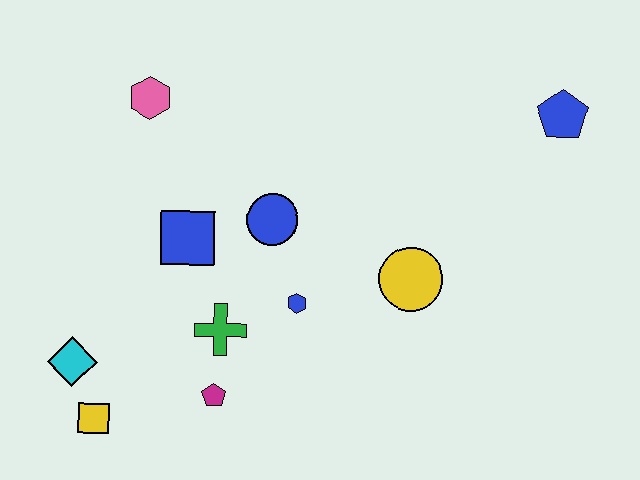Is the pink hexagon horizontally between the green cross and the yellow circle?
No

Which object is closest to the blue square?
The blue circle is closest to the blue square.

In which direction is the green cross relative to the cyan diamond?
The green cross is to the right of the cyan diamond.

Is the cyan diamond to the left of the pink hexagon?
Yes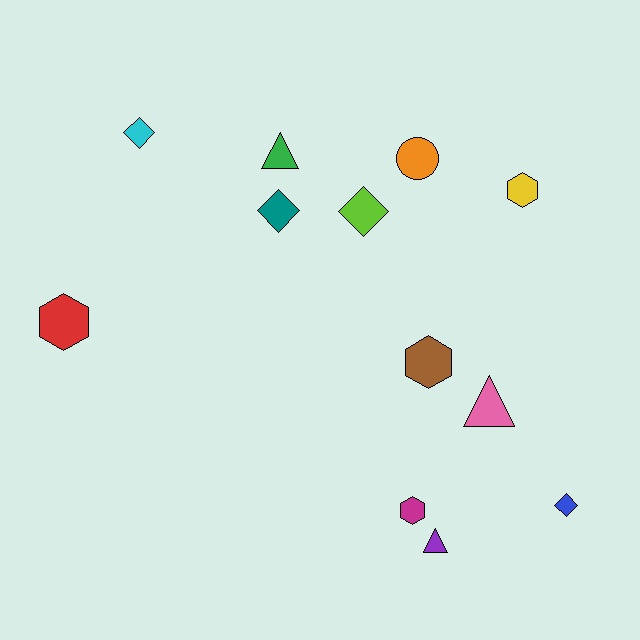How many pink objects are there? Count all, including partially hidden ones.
There is 1 pink object.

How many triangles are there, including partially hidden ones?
There are 3 triangles.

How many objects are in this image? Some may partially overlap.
There are 12 objects.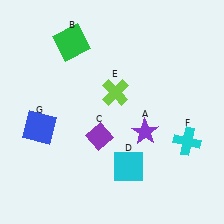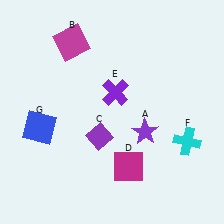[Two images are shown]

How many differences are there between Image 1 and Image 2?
There are 3 differences between the two images.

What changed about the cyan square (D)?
In Image 1, D is cyan. In Image 2, it changed to magenta.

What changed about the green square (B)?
In Image 1, B is green. In Image 2, it changed to magenta.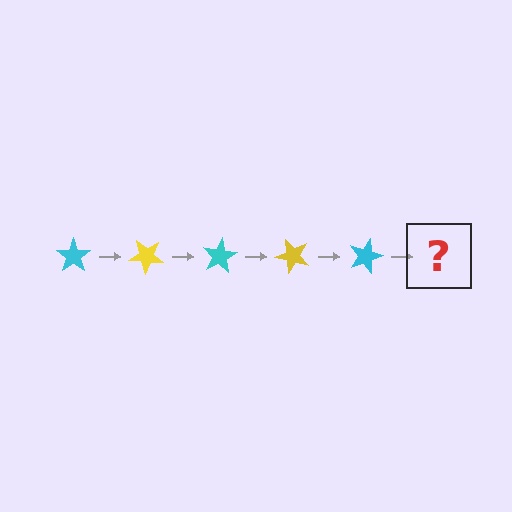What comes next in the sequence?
The next element should be a yellow star, rotated 200 degrees from the start.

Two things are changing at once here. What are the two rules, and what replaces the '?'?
The two rules are that it rotates 40 degrees each step and the color cycles through cyan and yellow. The '?' should be a yellow star, rotated 200 degrees from the start.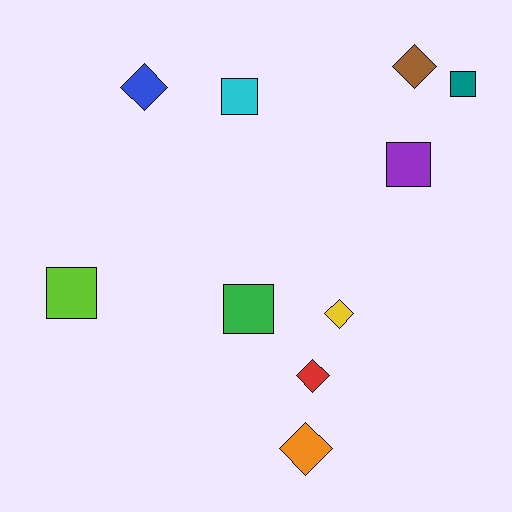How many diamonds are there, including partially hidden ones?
There are 5 diamonds.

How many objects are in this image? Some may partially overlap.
There are 10 objects.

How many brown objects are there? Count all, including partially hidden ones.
There is 1 brown object.